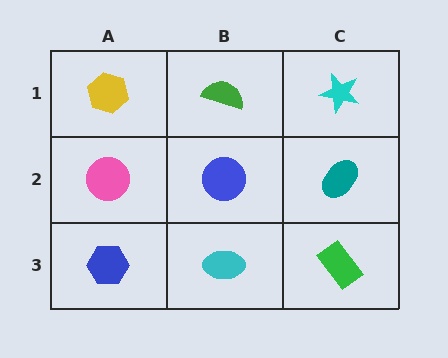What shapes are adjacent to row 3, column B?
A blue circle (row 2, column B), a blue hexagon (row 3, column A), a green rectangle (row 3, column C).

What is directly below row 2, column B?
A cyan ellipse.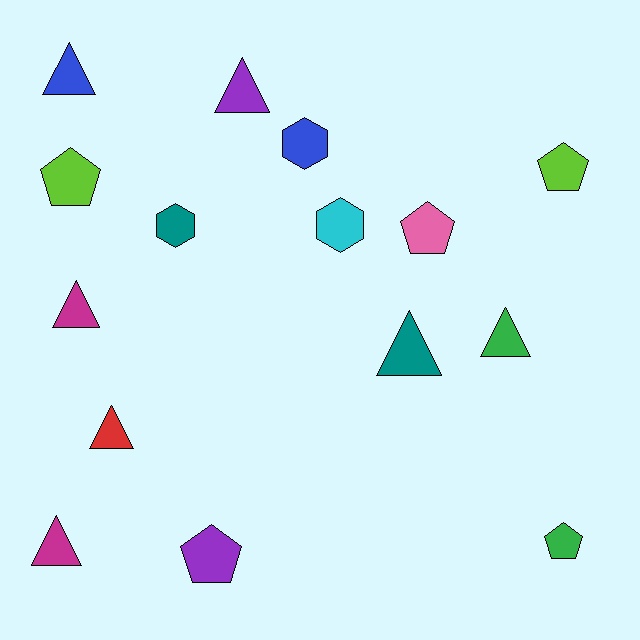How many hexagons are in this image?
There are 3 hexagons.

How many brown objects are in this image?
There are no brown objects.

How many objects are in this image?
There are 15 objects.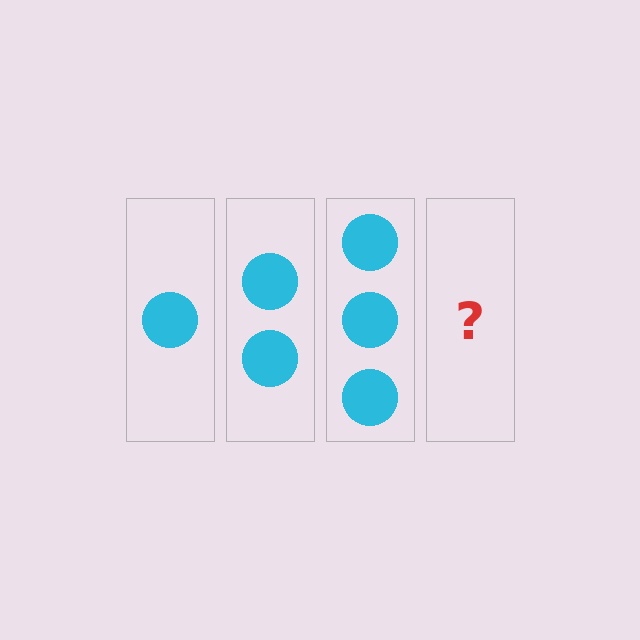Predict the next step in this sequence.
The next step is 4 circles.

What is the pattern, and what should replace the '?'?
The pattern is that each step adds one more circle. The '?' should be 4 circles.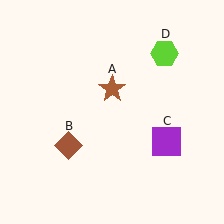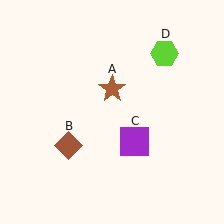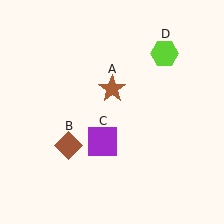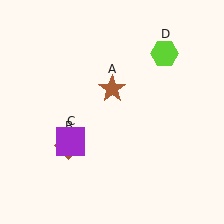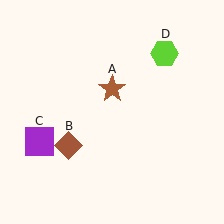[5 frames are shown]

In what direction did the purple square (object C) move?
The purple square (object C) moved left.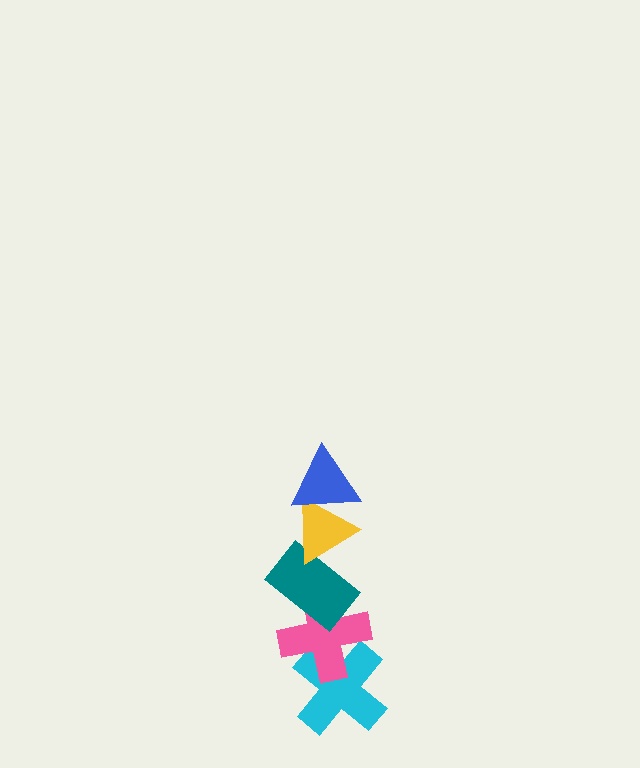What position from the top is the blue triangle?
The blue triangle is 1st from the top.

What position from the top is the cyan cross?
The cyan cross is 5th from the top.